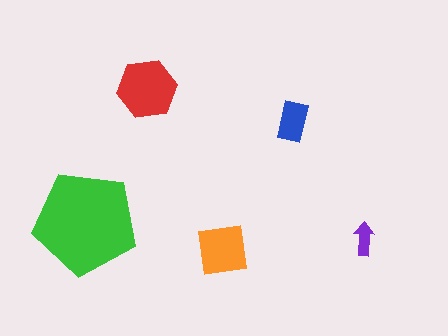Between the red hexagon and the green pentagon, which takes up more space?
The green pentagon.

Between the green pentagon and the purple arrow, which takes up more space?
The green pentagon.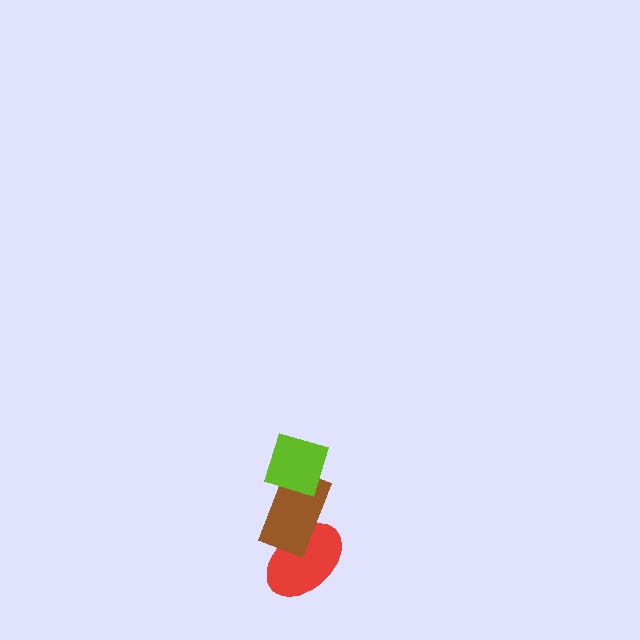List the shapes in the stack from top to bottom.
From top to bottom: the lime diamond, the brown rectangle, the red ellipse.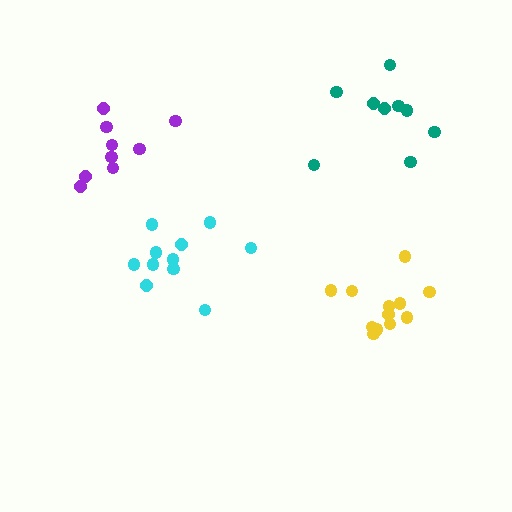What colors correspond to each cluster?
The clusters are colored: teal, yellow, cyan, purple.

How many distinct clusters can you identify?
There are 4 distinct clusters.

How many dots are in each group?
Group 1: 9 dots, Group 2: 12 dots, Group 3: 11 dots, Group 4: 9 dots (41 total).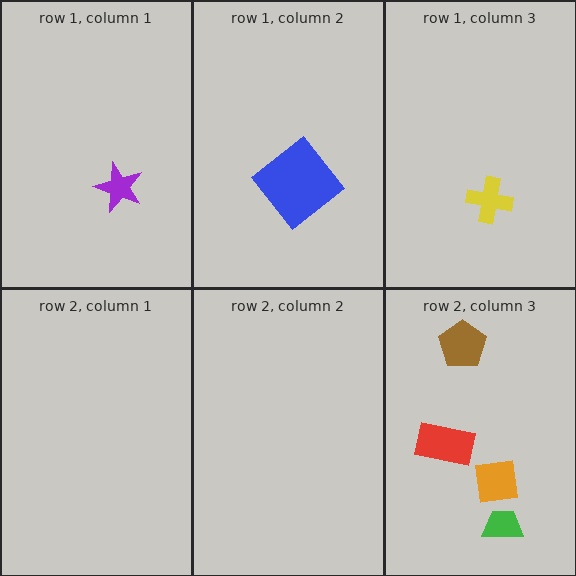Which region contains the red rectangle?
The row 2, column 3 region.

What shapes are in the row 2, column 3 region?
The green trapezoid, the red rectangle, the brown pentagon, the orange square.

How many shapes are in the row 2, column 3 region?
4.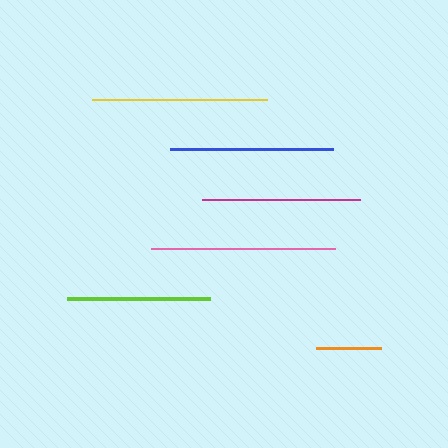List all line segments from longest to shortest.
From longest to shortest: pink, yellow, blue, magenta, lime, orange.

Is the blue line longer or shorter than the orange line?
The blue line is longer than the orange line.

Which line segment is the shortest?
The orange line is the shortest at approximately 66 pixels.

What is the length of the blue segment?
The blue segment is approximately 163 pixels long.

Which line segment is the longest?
The pink line is the longest at approximately 184 pixels.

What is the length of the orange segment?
The orange segment is approximately 66 pixels long.